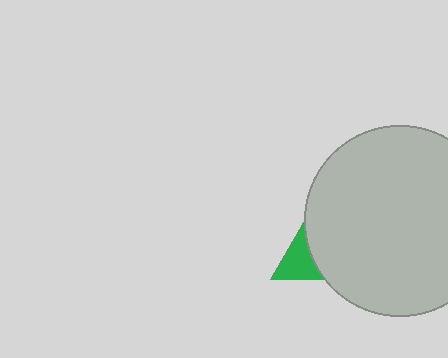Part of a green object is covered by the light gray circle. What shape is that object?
It is a triangle.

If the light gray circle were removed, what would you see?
You would see the complete green triangle.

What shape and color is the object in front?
The object in front is a light gray circle.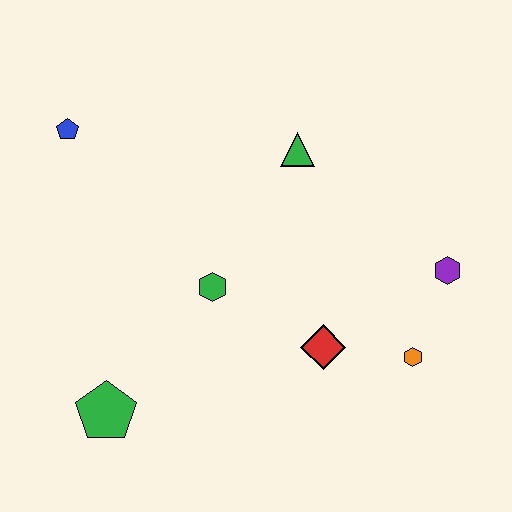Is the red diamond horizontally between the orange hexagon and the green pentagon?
Yes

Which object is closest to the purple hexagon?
The orange hexagon is closest to the purple hexagon.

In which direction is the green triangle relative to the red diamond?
The green triangle is above the red diamond.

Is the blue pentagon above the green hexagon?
Yes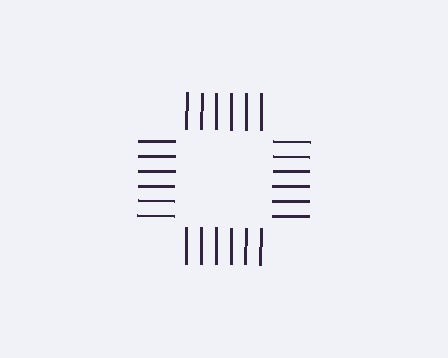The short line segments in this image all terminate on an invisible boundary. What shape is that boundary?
An illusory square — the line segments terminate on its edges but no continuous stroke is drawn.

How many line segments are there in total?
24 — 6 along each of the 4 edges.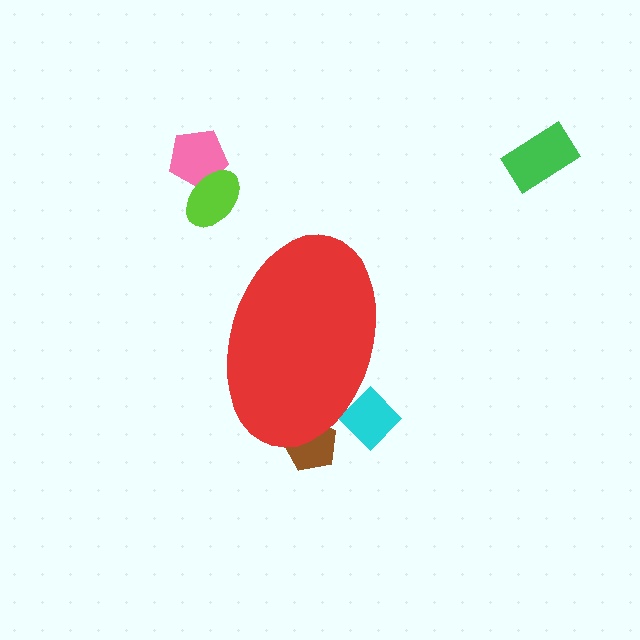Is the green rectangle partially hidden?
No, the green rectangle is fully visible.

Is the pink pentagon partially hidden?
No, the pink pentagon is fully visible.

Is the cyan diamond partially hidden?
Yes, the cyan diamond is partially hidden behind the red ellipse.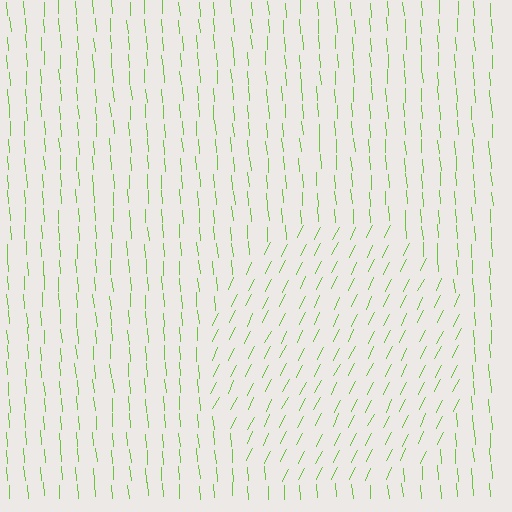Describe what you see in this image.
The image is filled with small lime line segments. A circle region in the image has lines oriented differently from the surrounding lines, creating a visible texture boundary.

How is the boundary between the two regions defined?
The boundary is defined purely by a change in line orientation (approximately 30 degrees difference). All lines are the same color and thickness.